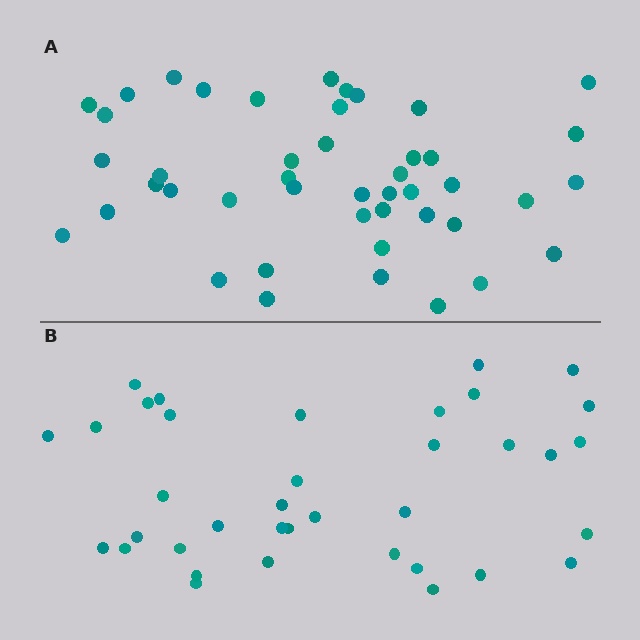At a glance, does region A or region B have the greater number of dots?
Region A (the top region) has more dots.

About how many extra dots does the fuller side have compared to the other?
Region A has roughly 8 or so more dots than region B.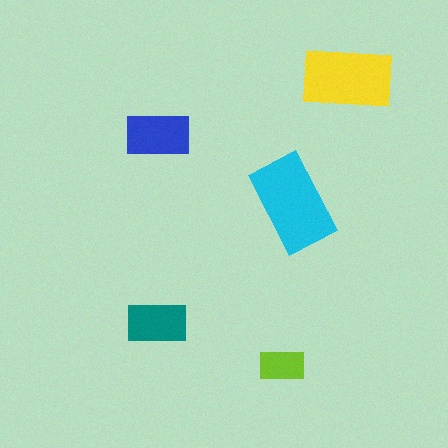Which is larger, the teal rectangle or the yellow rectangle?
The yellow one.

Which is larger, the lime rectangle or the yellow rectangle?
The yellow one.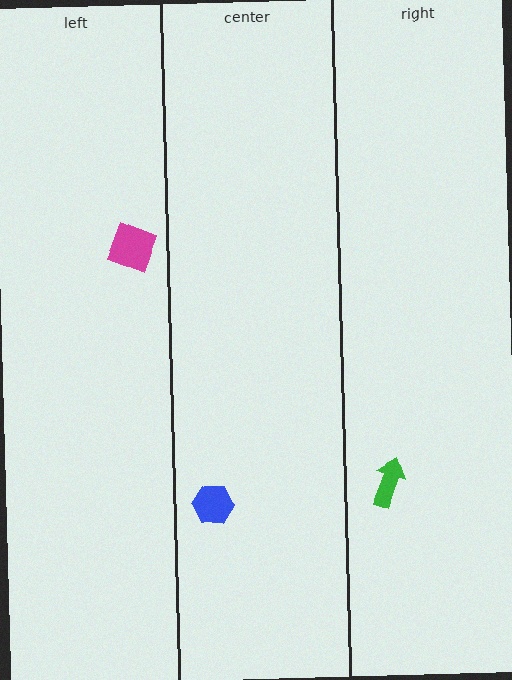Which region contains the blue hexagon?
The center region.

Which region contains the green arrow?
The right region.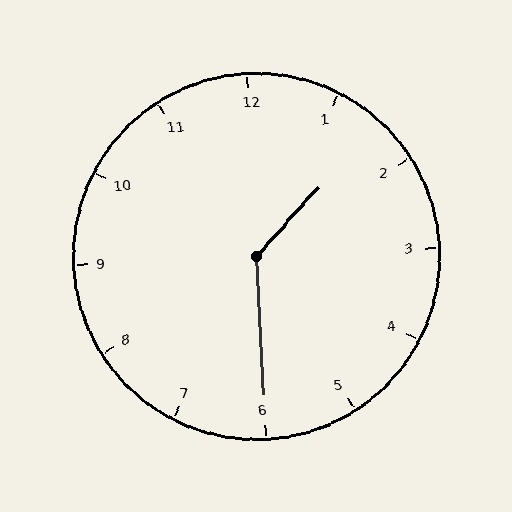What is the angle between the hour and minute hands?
Approximately 135 degrees.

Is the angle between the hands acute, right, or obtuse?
It is obtuse.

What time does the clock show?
1:30.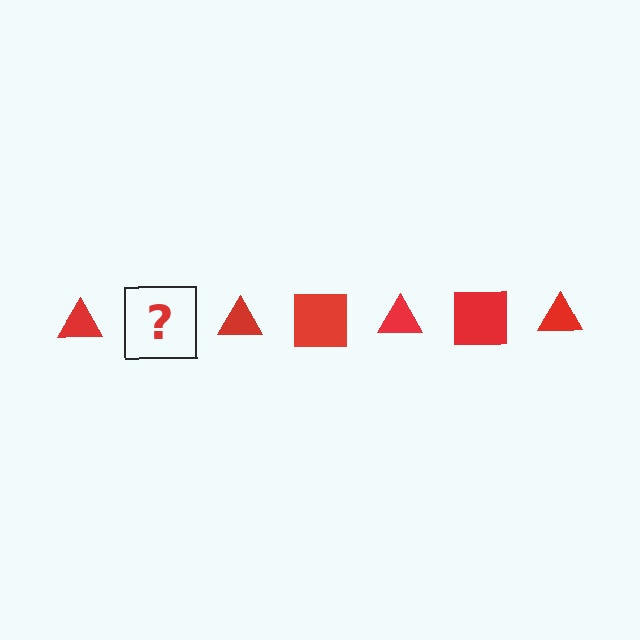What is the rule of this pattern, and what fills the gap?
The rule is that the pattern cycles through triangle, square shapes in red. The gap should be filled with a red square.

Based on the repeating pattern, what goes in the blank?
The blank should be a red square.